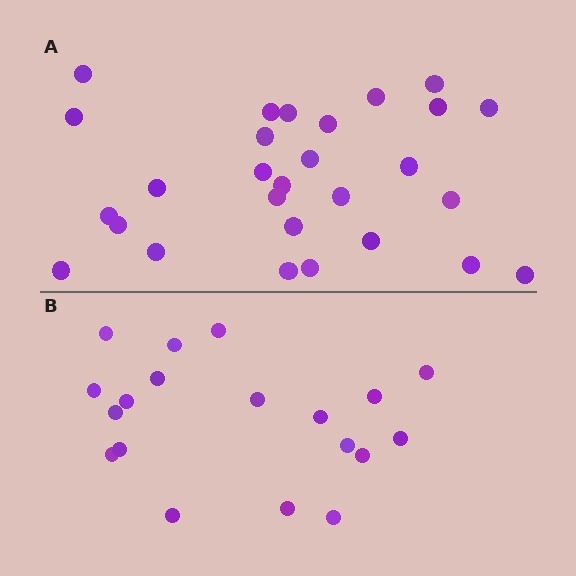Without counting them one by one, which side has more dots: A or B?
Region A (the top region) has more dots.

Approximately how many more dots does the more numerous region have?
Region A has roughly 8 or so more dots than region B.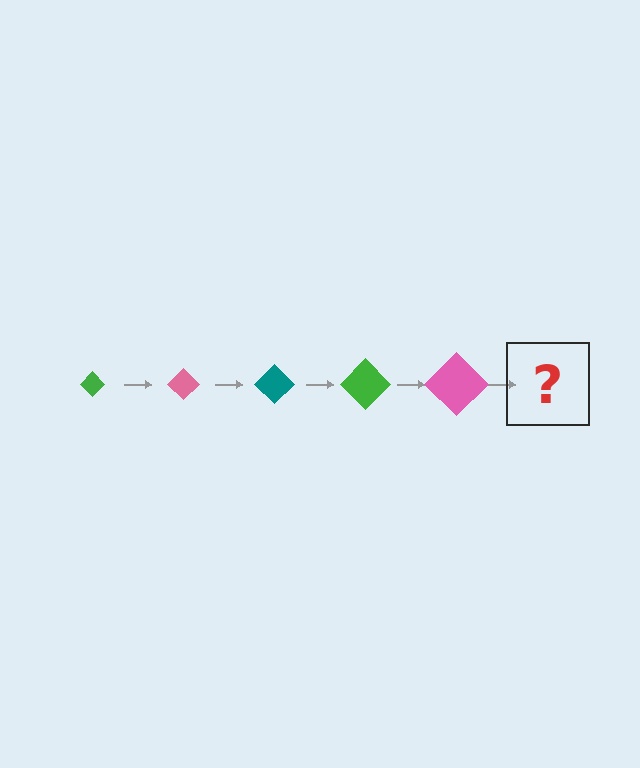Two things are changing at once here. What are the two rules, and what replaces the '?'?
The two rules are that the diamond grows larger each step and the color cycles through green, pink, and teal. The '?' should be a teal diamond, larger than the previous one.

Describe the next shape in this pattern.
It should be a teal diamond, larger than the previous one.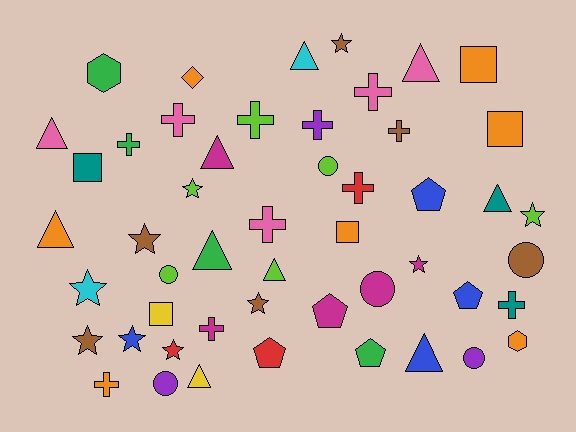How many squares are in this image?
There are 5 squares.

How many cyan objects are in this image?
There are 2 cyan objects.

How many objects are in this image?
There are 50 objects.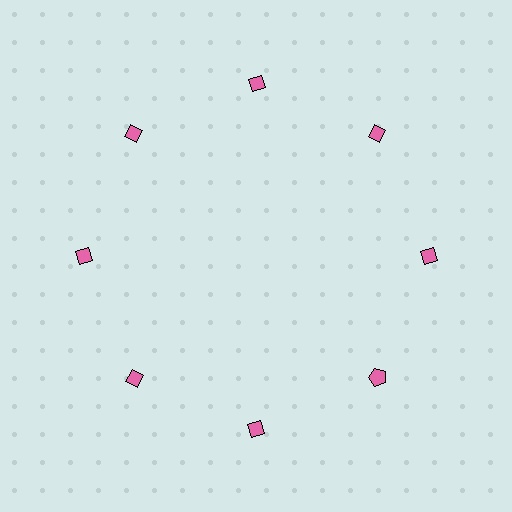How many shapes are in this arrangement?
There are 8 shapes arranged in a ring pattern.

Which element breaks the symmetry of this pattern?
The pink pentagon at roughly the 4 o'clock position breaks the symmetry. All other shapes are pink diamonds.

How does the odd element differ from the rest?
It has a different shape: pentagon instead of diamond.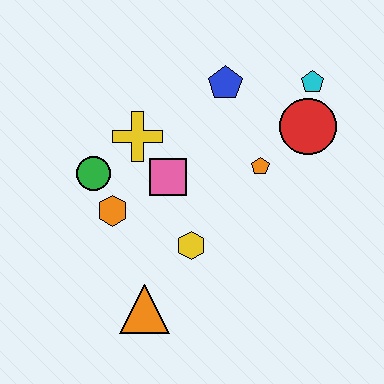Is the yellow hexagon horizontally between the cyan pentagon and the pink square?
Yes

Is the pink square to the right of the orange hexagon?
Yes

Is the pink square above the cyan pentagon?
No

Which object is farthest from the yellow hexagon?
The cyan pentagon is farthest from the yellow hexagon.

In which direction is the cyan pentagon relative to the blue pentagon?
The cyan pentagon is to the right of the blue pentagon.